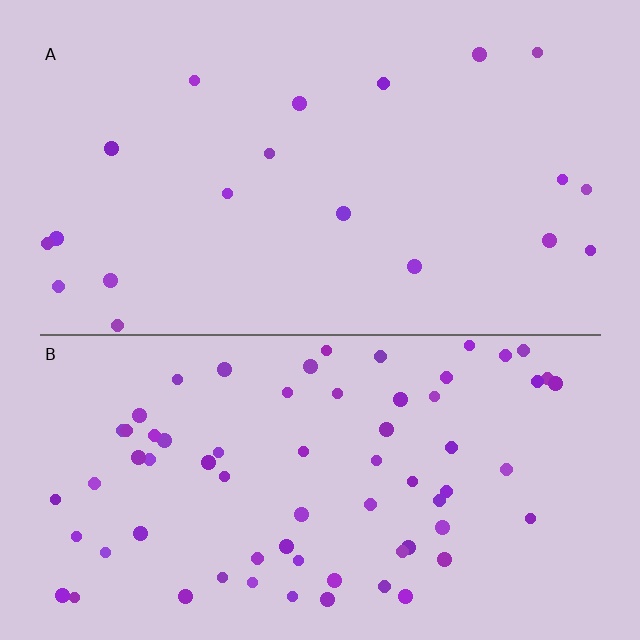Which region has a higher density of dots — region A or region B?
B (the bottom).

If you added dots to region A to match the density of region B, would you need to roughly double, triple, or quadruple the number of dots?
Approximately triple.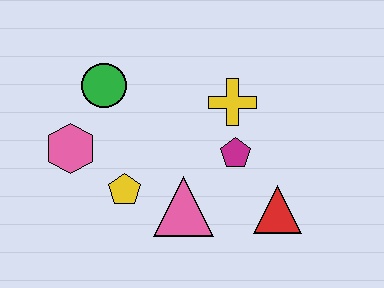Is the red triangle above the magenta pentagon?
No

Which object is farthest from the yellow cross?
The pink hexagon is farthest from the yellow cross.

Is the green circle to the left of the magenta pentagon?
Yes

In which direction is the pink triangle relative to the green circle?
The pink triangle is below the green circle.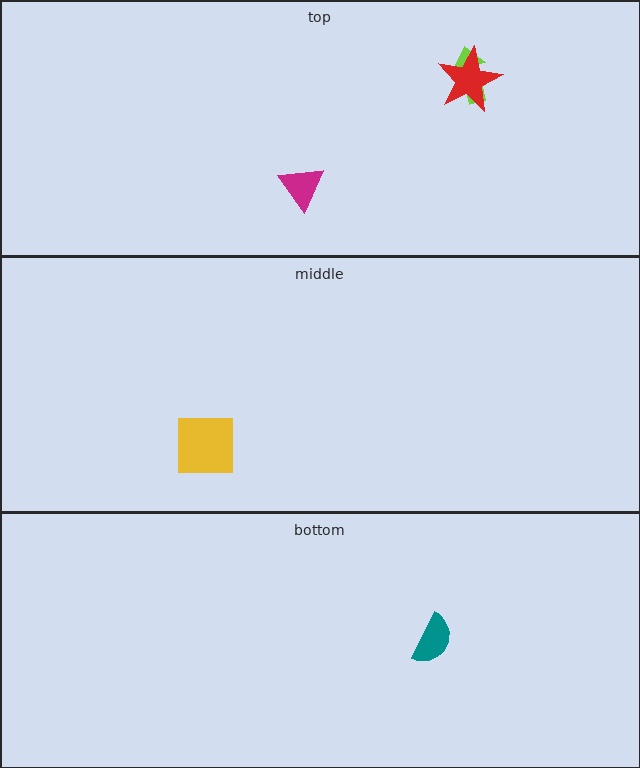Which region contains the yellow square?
The middle region.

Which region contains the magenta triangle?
The top region.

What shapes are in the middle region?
The yellow square.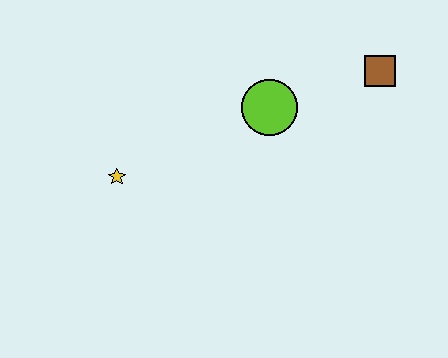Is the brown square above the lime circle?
Yes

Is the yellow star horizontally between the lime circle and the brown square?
No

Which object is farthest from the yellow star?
The brown square is farthest from the yellow star.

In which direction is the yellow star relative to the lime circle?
The yellow star is to the left of the lime circle.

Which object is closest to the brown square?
The lime circle is closest to the brown square.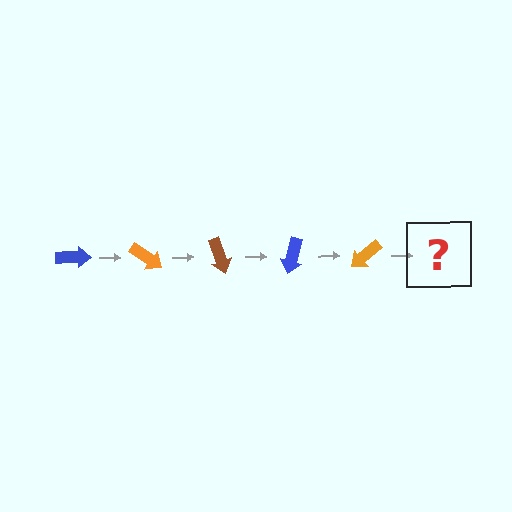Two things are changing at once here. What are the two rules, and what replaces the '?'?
The two rules are that it rotates 35 degrees each step and the color cycles through blue, orange, and brown. The '?' should be a brown arrow, rotated 175 degrees from the start.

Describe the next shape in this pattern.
It should be a brown arrow, rotated 175 degrees from the start.